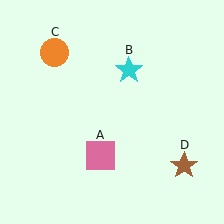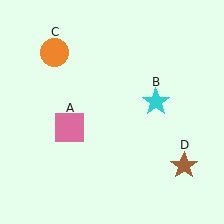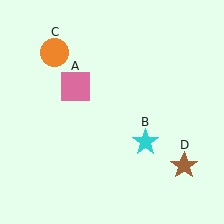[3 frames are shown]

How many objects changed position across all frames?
2 objects changed position: pink square (object A), cyan star (object B).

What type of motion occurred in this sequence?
The pink square (object A), cyan star (object B) rotated clockwise around the center of the scene.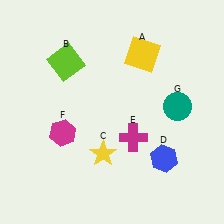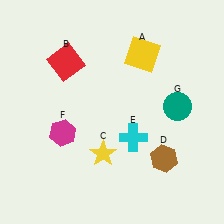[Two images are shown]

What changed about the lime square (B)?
In Image 1, B is lime. In Image 2, it changed to red.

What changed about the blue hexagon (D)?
In Image 1, D is blue. In Image 2, it changed to brown.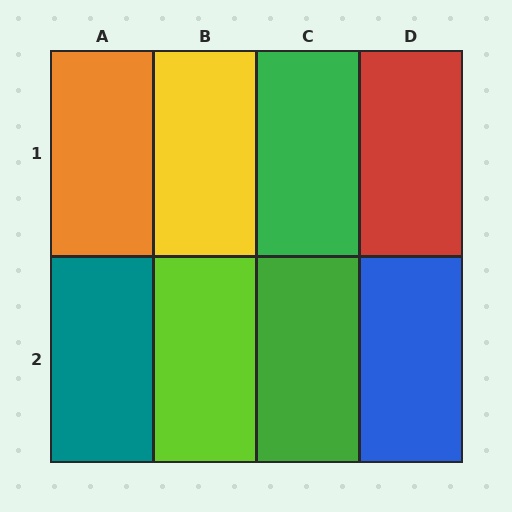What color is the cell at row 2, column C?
Green.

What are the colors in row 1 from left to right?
Orange, yellow, green, red.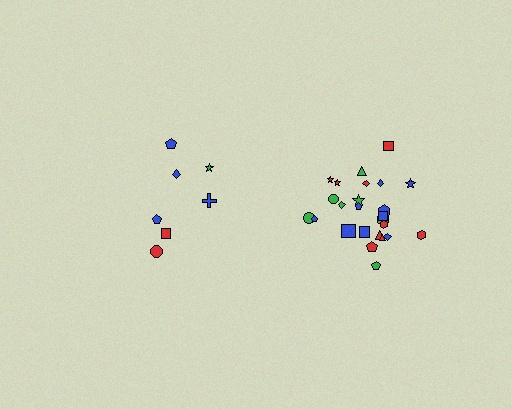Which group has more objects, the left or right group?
The right group.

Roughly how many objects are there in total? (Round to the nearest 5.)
Roughly 30 objects in total.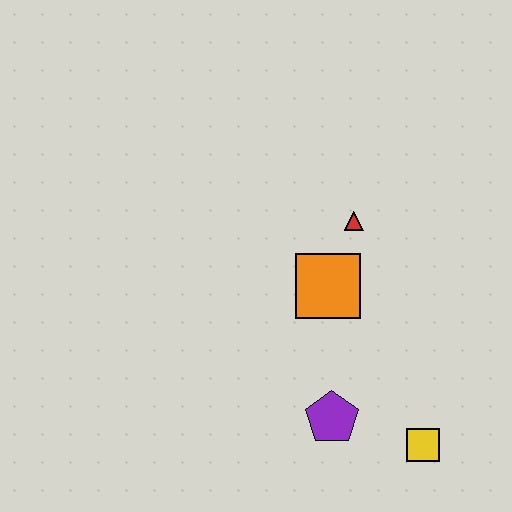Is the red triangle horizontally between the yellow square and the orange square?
Yes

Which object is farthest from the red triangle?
The yellow square is farthest from the red triangle.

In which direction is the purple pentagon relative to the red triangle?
The purple pentagon is below the red triangle.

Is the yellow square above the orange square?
No